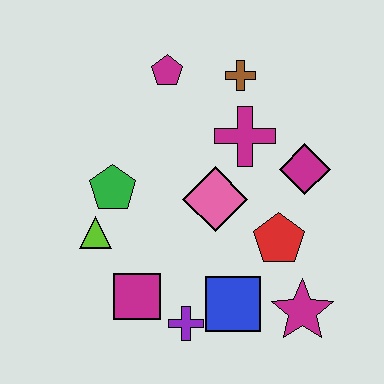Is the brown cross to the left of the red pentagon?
Yes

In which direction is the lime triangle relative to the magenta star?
The lime triangle is to the left of the magenta star.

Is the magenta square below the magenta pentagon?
Yes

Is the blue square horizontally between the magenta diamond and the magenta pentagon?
Yes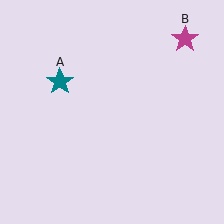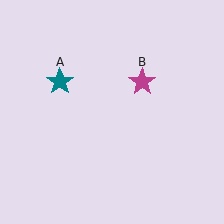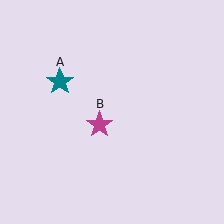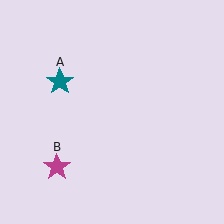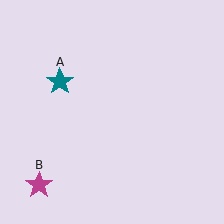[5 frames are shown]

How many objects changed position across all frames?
1 object changed position: magenta star (object B).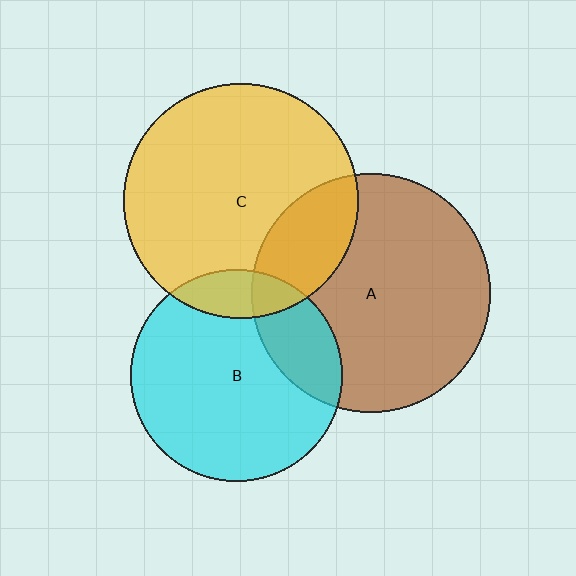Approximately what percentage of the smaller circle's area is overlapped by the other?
Approximately 15%.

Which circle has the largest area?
Circle A (brown).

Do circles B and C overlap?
Yes.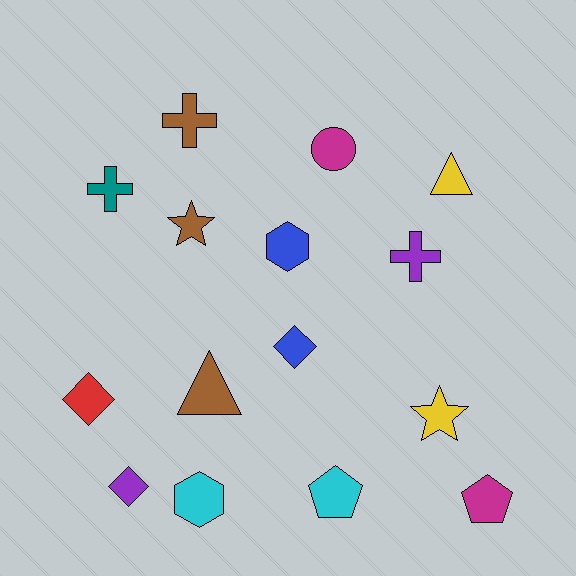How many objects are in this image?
There are 15 objects.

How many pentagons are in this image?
There are 2 pentagons.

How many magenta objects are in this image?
There are 2 magenta objects.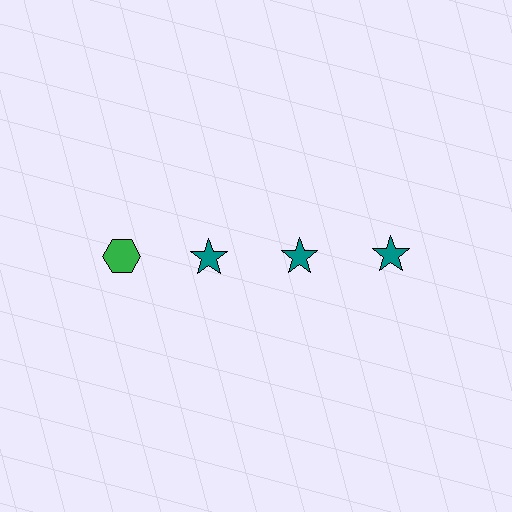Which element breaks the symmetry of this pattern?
The green hexagon in the top row, leftmost column breaks the symmetry. All other shapes are teal stars.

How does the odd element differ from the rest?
It differs in both color (green instead of teal) and shape (hexagon instead of star).